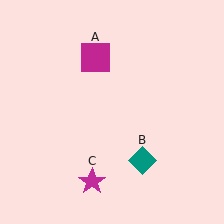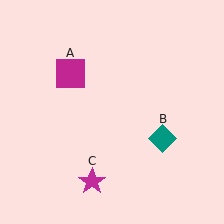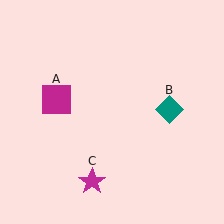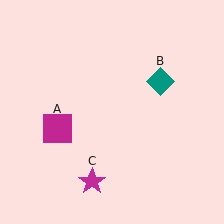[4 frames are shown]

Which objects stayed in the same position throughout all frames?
Magenta star (object C) remained stationary.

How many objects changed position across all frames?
2 objects changed position: magenta square (object A), teal diamond (object B).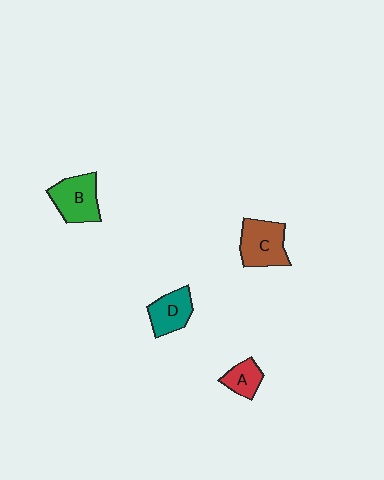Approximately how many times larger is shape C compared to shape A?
Approximately 1.8 times.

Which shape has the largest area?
Shape C (brown).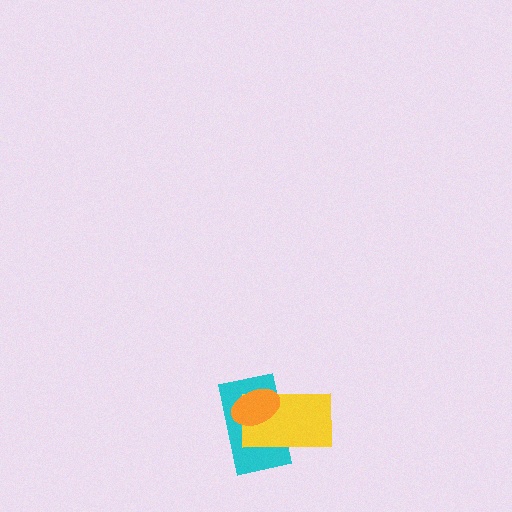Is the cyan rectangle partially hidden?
Yes, it is partially covered by another shape.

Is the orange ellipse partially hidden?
No, no other shape covers it.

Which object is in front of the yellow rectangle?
The orange ellipse is in front of the yellow rectangle.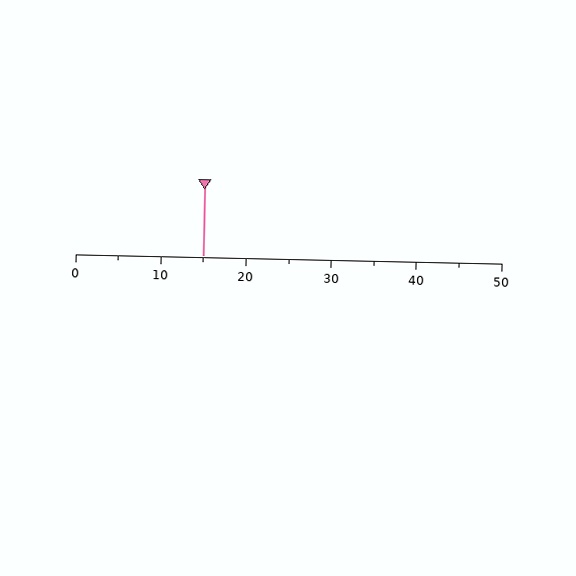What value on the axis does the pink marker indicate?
The marker indicates approximately 15.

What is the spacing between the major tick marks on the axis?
The major ticks are spaced 10 apart.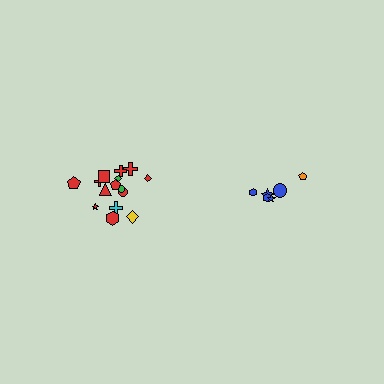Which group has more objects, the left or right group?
The left group.